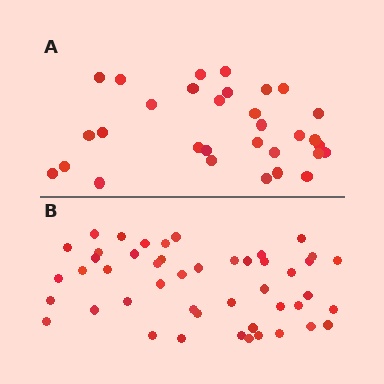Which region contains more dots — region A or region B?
Region B (the bottom region) has more dots.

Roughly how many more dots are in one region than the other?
Region B has approximately 15 more dots than region A.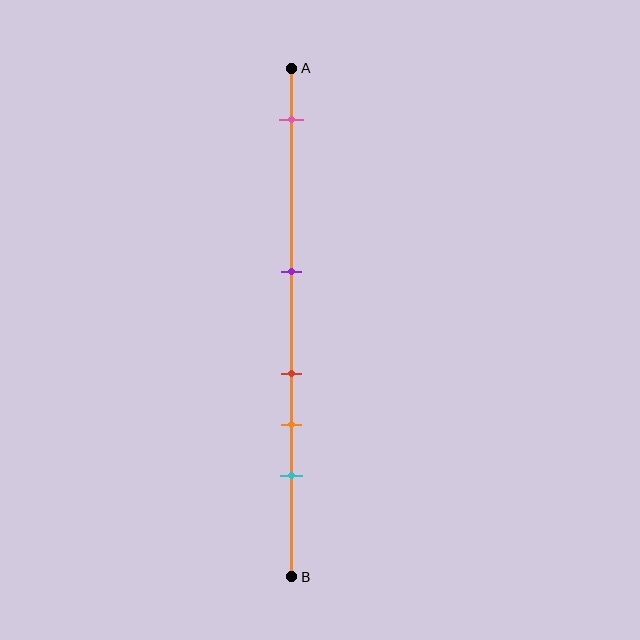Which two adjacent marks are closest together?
The red and orange marks are the closest adjacent pair.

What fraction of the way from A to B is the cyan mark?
The cyan mark is approximately 80% (0.8) of the way from A to B.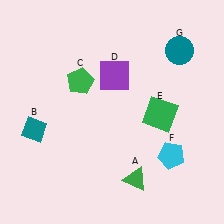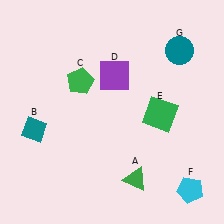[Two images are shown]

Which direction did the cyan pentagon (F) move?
The cyan pentagon (F) moved down.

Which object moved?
The cyan pentagon (F) moved down.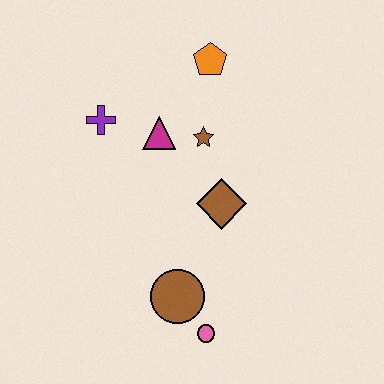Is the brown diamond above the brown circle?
Yes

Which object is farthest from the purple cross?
The pink circle is farthest from the purple cross.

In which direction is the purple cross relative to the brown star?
The purple cross is to the left of the brown star.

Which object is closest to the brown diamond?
The brown star is closest to the brown diamond.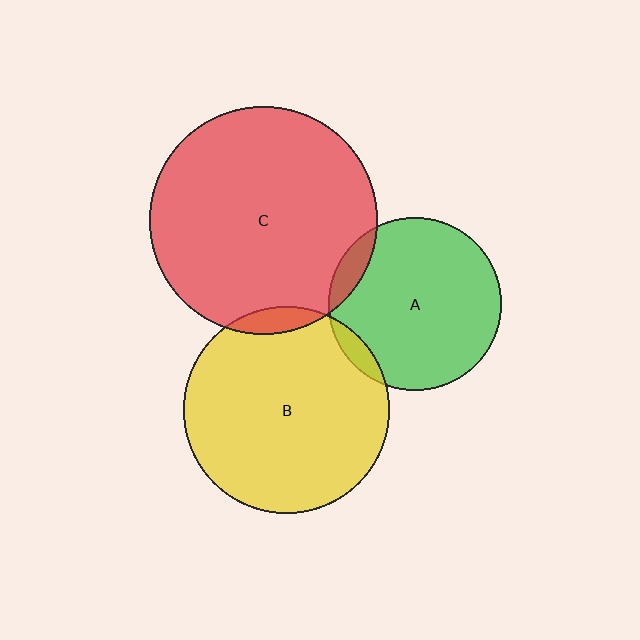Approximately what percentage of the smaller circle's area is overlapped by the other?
Approximately 5%.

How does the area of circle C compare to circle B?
Approximately 1.2 times.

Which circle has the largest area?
Circle C (red).